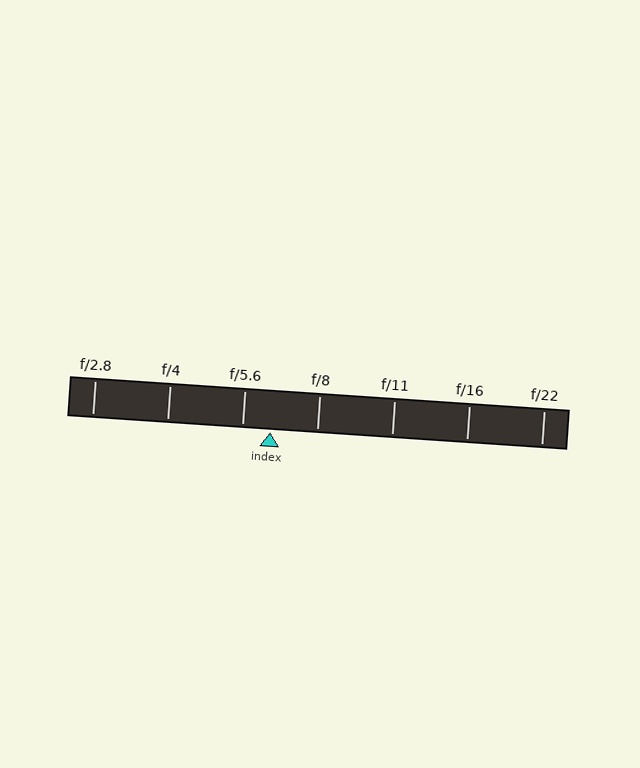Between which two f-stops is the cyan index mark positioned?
The index mark is between f/5.6 and f/8.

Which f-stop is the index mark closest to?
The index mark is closest to f/5.6.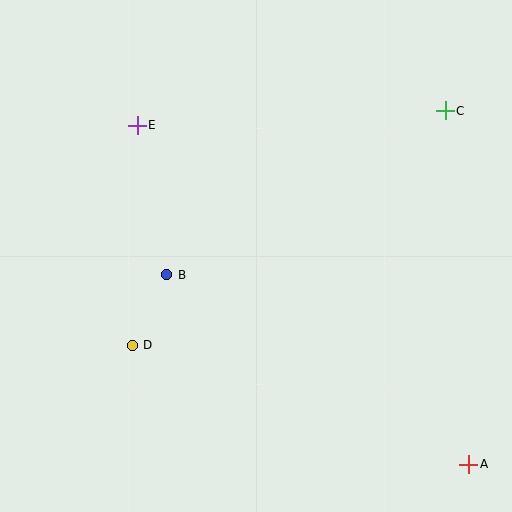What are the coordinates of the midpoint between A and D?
The midpoint between A and D is at (300, 405).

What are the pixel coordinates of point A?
Point A is at (469, 464).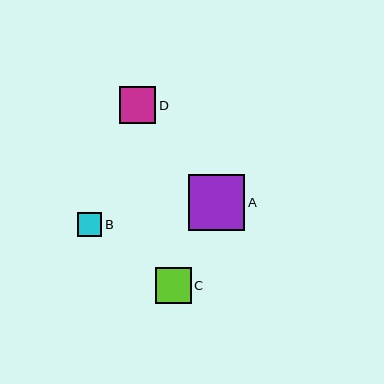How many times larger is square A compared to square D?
Square A is approximately 1.5 times the size of square D.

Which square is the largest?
Square A is the largest with a size of approximately 56 pixels.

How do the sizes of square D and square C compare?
Square D and square C are approximately the same size.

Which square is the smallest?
Square B is the smallest with a size of approximately 25 pixels.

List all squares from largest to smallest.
From largest to smallest: A, D, C, B.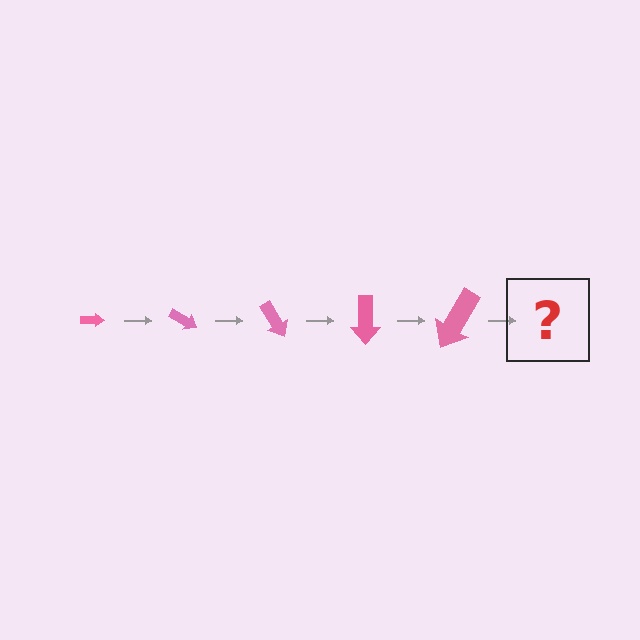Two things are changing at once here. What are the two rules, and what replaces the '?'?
The two rules are that the arrow grows larger each step and it rotates 30 degrees each step. The '?' should be an arrow, larger than the previous one and rotated 150 degrees from the start.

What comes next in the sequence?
The next element should be an arrow, larger than the previous one and rotated 150 degrees from the start.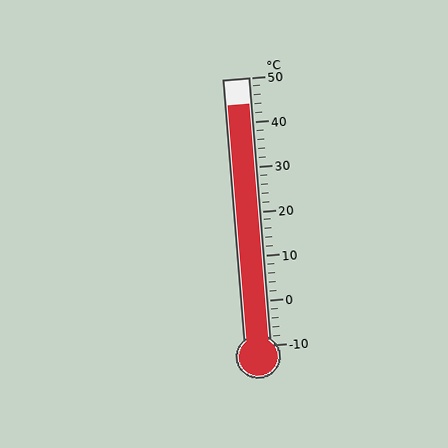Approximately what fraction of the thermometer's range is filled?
The thermometer is filled to approximately 90% of its range.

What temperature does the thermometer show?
The thermometer shows approximately 44°C.